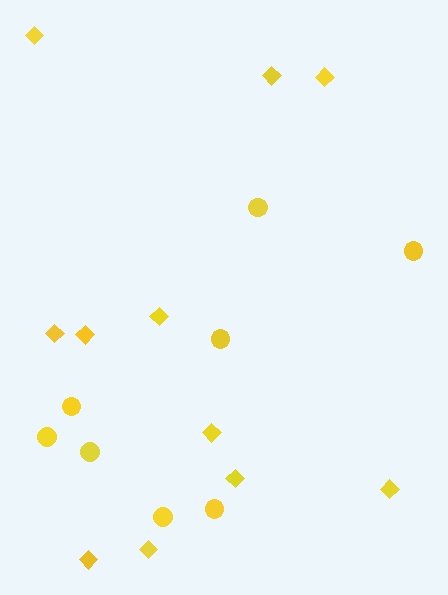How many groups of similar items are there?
There are 2 groups: one group of diamonds (11) and one group of circles (8).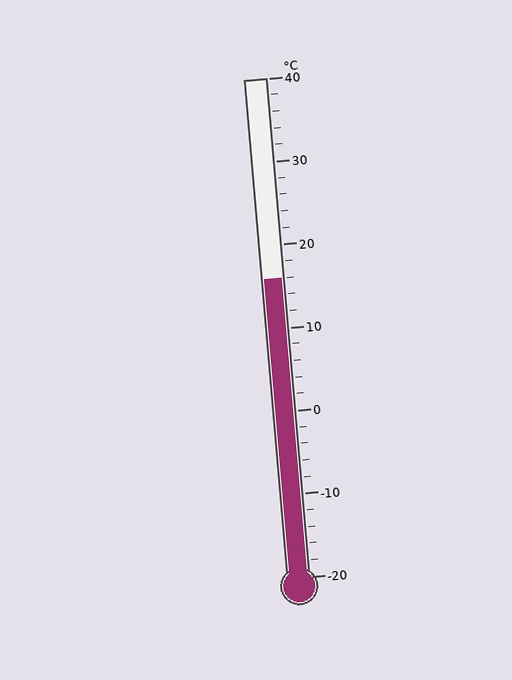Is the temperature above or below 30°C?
The temperature is below 30°C.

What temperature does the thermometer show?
The thermometer shows approximately 16°C.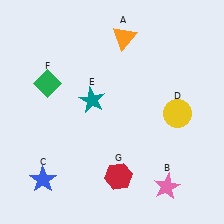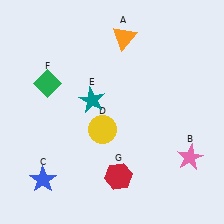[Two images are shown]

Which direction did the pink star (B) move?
The pink star (B) moved up.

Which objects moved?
The objects that moved are: the pink star (B), the yellow circle (D).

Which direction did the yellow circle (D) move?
The yellow circle (D) moved left.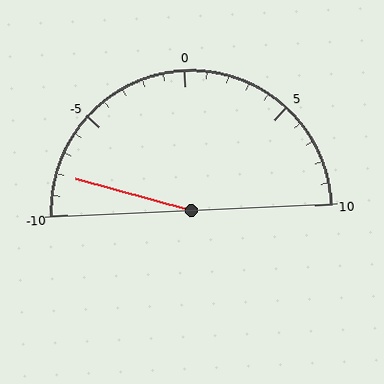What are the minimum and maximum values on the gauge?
The gauge ranges from -10 to 10.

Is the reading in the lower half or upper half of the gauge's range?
The reading is in the lower half of the range (-10 to 10).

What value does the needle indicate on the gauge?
The needle indicates approximately -8.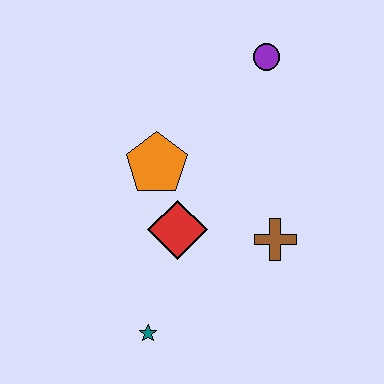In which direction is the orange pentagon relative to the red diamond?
The orange pentagon is above the red diamond.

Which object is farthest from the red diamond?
The purple circle is farthest from the red diamond.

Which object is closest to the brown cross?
The red diamond is closest to the brown cross.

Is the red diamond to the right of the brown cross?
No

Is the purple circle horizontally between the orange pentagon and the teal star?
No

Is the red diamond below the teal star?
No